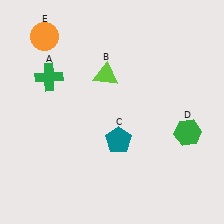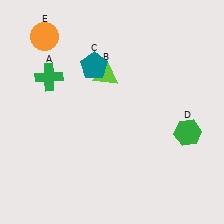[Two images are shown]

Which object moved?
The teal pentagon (C) moved up.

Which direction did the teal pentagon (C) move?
The teal pentagon (C) moved up.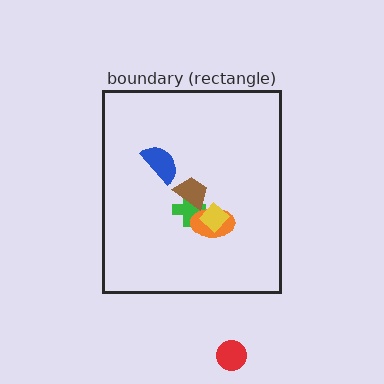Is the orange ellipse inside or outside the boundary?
Inside.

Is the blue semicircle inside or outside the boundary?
Inside.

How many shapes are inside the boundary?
5 inside, 1 outside.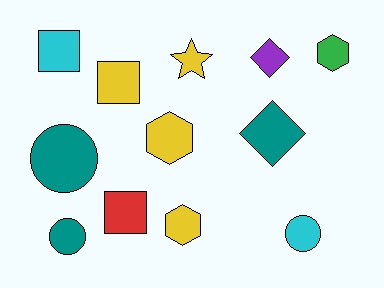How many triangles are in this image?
There are no triangles.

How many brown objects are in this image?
There are no brown objects.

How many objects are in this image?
There are 12 objects.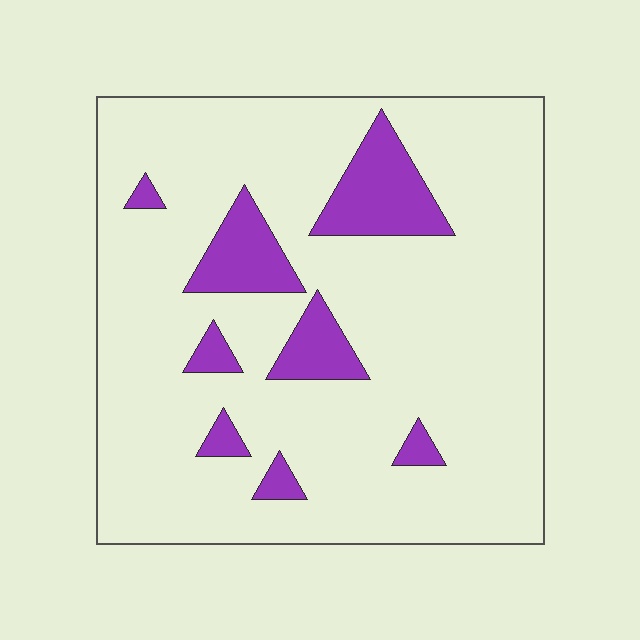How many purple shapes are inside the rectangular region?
8.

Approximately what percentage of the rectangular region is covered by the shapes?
Approximately 15%.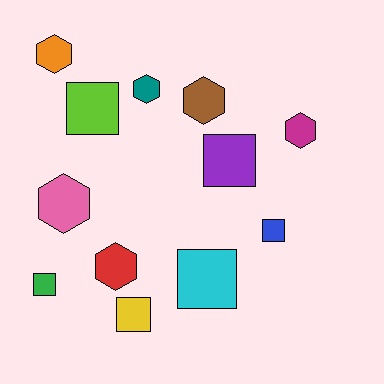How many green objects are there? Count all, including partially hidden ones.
There is 1 green object.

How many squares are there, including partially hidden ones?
There are 6 squares.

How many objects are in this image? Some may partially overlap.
There are 12 objects.